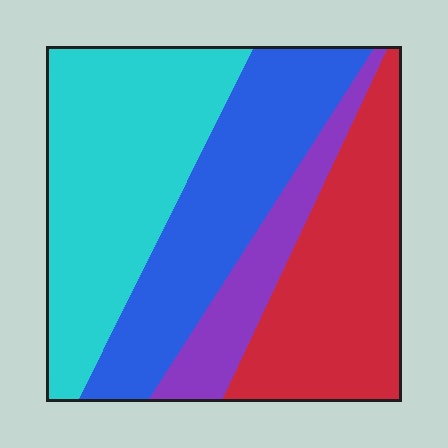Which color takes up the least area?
Purple, at roughly 10%.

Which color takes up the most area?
Cyan, at roughly 35%.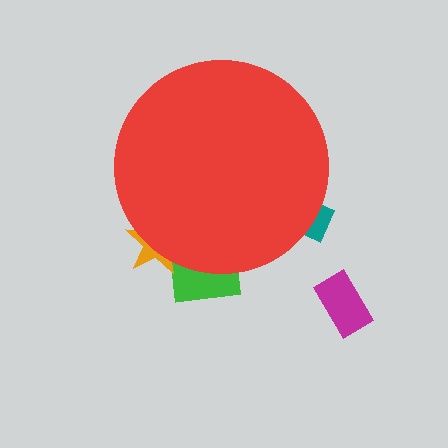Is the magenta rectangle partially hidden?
No, the magenta rectangle is fully visible.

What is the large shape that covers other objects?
A red circle.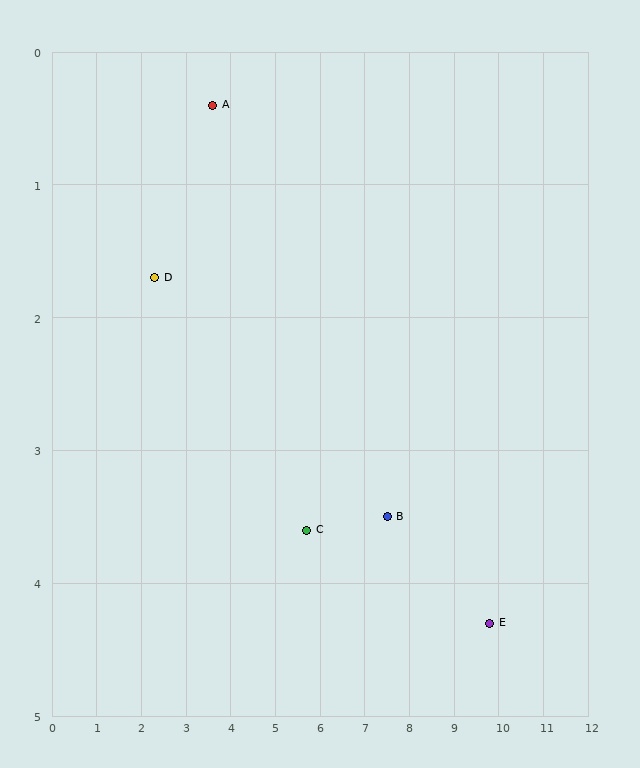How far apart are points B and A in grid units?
Points B and A are about 5.0 grid units apart.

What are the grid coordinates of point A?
Point A is at approximately (3.6, 0.4).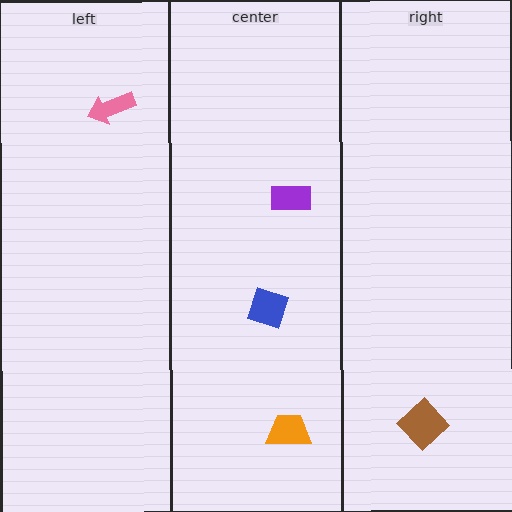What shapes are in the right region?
The brown diamond.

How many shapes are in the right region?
1.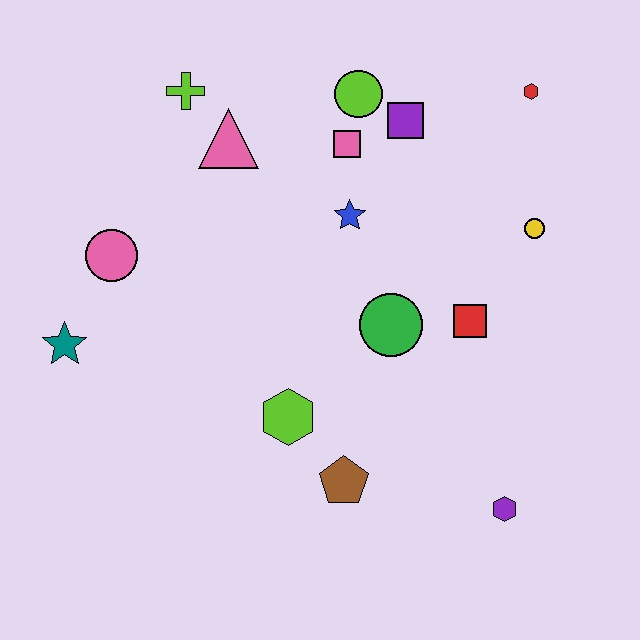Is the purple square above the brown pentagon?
Yes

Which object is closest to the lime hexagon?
The brown pentagon is closest to the lime hexagon.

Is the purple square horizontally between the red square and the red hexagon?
No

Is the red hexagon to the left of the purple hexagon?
No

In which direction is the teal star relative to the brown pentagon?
The teal star is to the left of the brown pentagon.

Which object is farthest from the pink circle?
The purple hexagon is farthest from the pink circle.